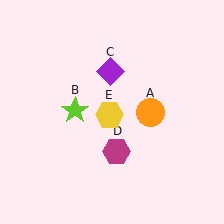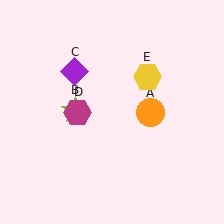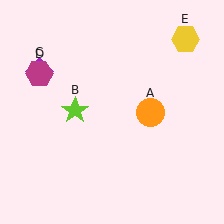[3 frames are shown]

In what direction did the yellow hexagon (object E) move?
The yellow hexagon (object E) moved up and to the right.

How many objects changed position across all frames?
3 objects changed position: purple diamond (object C), magenta hexagon (object D), yellow hexagon (object E).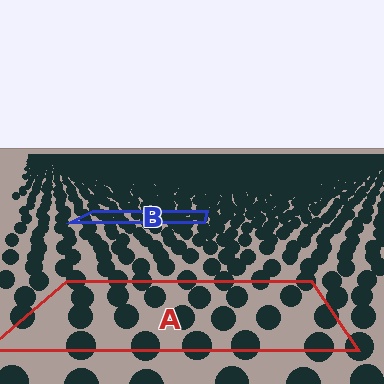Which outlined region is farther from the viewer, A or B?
Region B is farther from the viewer — the texture elements inside it appear smaller and more densely packed.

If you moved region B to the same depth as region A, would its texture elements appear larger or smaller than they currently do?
They would appear larger. At a closer depth, the same texture elements are projected at a bigger on-screen size.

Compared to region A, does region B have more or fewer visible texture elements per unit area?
Region B has more texture elements per unit area — they are packed more densely because it is farther away.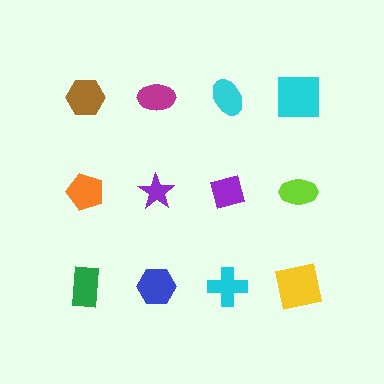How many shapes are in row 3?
4 shapes.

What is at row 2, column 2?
A purple star.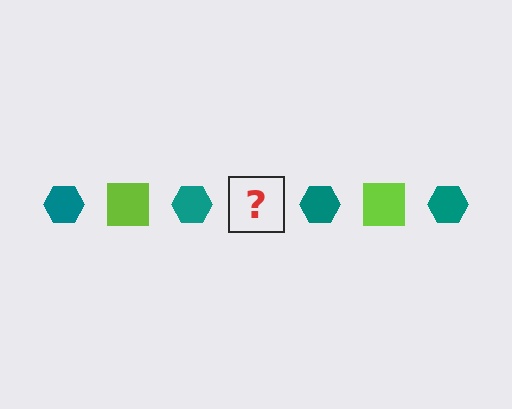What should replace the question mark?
The question mark should be replaced with a lime square.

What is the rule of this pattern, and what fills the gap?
The rule is that the pattern alternates between teal hexagon and lime square. The gap should be filled with a lime square.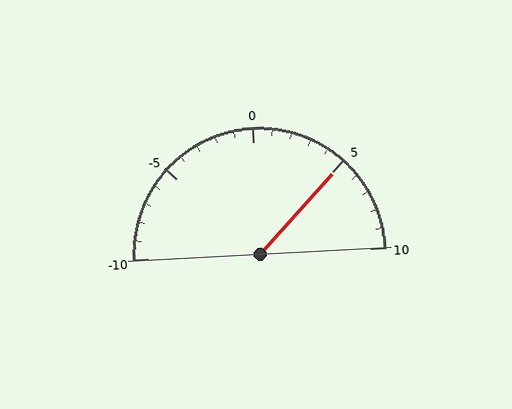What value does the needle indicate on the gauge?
The needle indicates approximately 5.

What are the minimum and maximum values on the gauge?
The gauge ranges from -10 to 10.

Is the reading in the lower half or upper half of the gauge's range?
The reading is in the upper half of the range (-10 to 10).